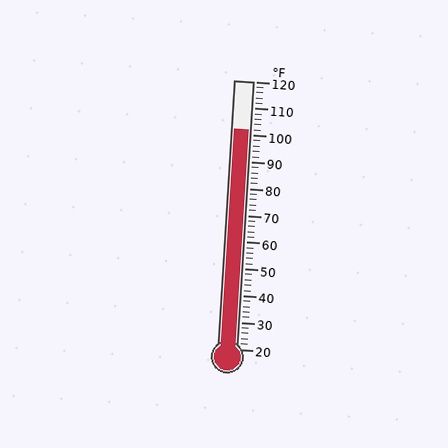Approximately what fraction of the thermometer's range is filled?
The thermometer is filled to approximately 80% of its range.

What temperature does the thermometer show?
The thermometer shows approximately 102°F.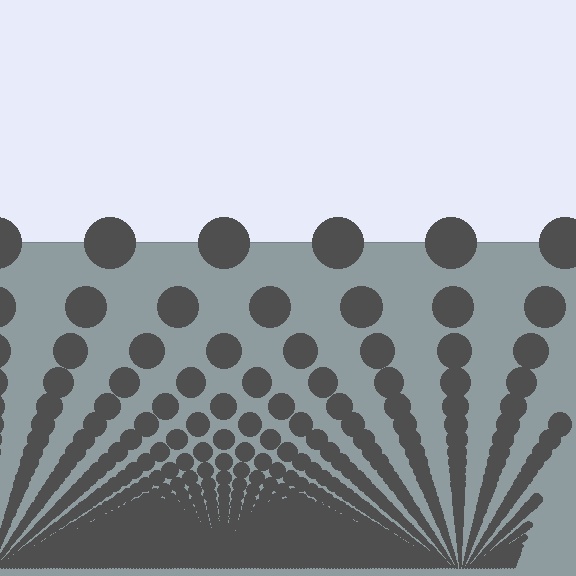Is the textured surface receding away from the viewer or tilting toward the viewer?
The surface appears to tilt toward the viewer. Texture elements get larger and sparser toward the top.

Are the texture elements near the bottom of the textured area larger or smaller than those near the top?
Smaller. The gradient is inverted — elements near the bottom are smaller and denser.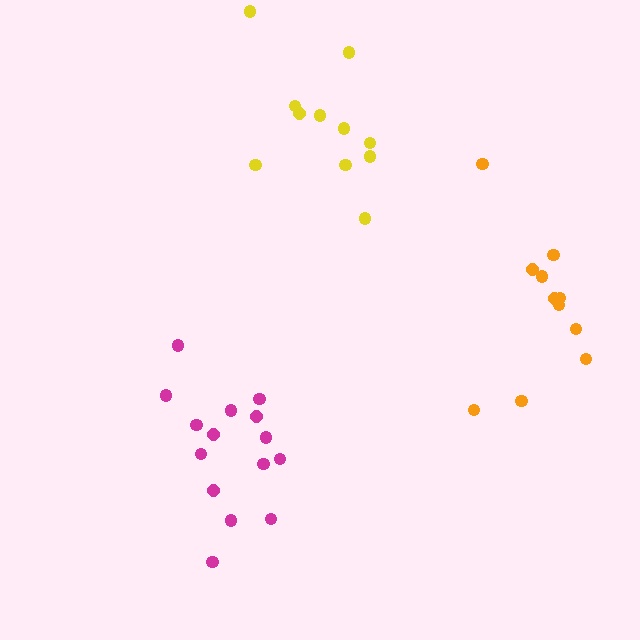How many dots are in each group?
Group 1: 11 dots, Group 2: 15 dots, Group 3: 11 dots (37 total).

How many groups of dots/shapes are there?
There are 3 groups.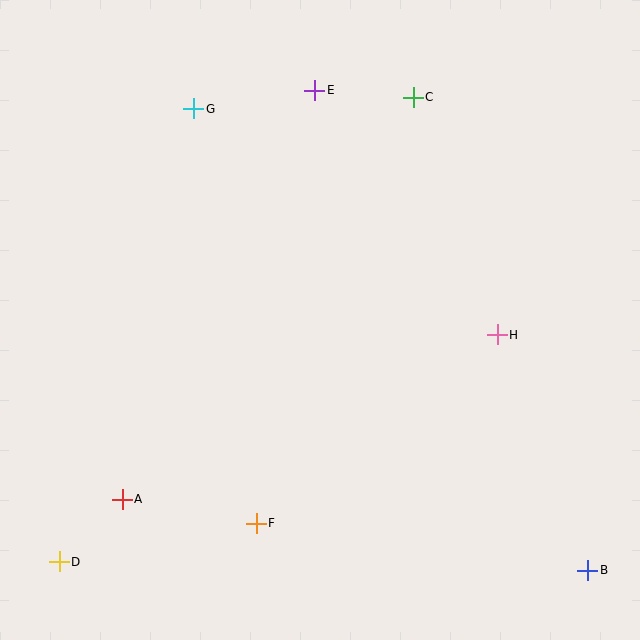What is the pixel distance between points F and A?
The distance between F and A is 136 pixels.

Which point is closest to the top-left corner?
Point G is closest to the top-left corner.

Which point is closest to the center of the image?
Point H at (497, 335) is closest to the center.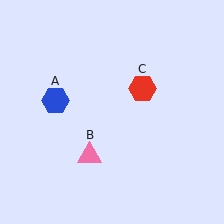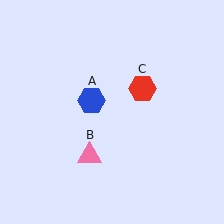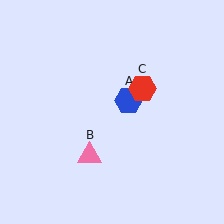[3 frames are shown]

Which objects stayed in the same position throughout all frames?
Pink triangle (object B) and red hexagon (object C) remained stationary.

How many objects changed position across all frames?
1 object changed position: blue hexagon (object A).